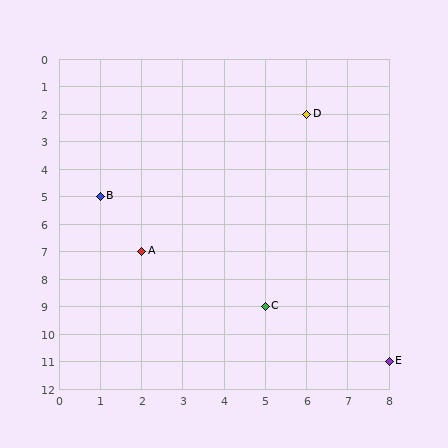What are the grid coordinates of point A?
Point A is at grid coordinates (2, 7).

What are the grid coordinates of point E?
Point E is at grid coordinates (8, 11).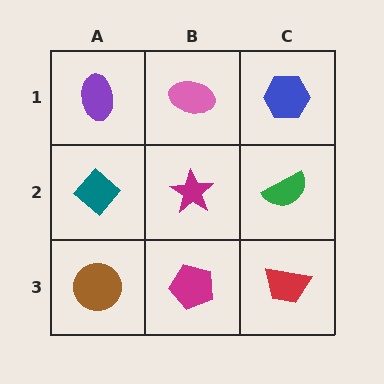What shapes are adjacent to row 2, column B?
A pink ellipse (row 1, column B), a magenta pentagon (row 3, column B), a teal diamond (row 2, column A), a green semicircle (row 2, column C).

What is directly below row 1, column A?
A teal diamond.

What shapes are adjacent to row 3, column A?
A teal diamond (row 2, column A), a magenta pentagon (row 3, column B).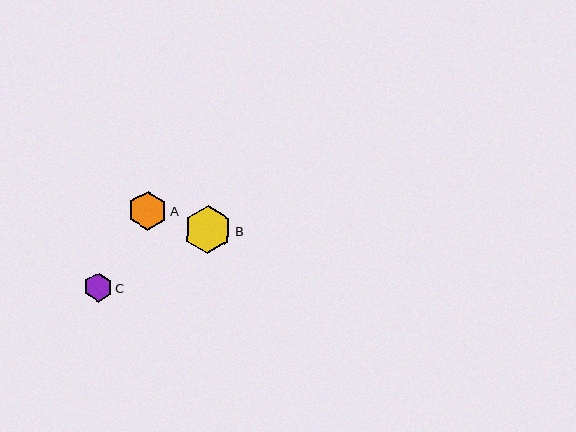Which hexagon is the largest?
Hexagon B is the largest with a size of approximately 47 pixels.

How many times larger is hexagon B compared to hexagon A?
Hexagon B is approximately 1.2 times the size of hexagon A.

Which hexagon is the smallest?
Hexagon C is the smallest with a size of approximately 29 pixels.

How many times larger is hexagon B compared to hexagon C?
Hexagon B is approximately 1.6 times the size of hexagon C.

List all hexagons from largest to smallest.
From largest to smallest: B, A, C.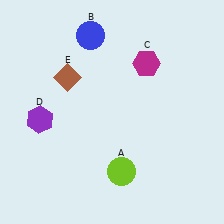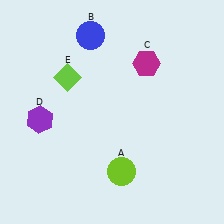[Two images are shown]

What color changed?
The diamond (E) changed from brown in Image 1 to lime in Image 2.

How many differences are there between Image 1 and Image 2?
There is 1 difference between the two images.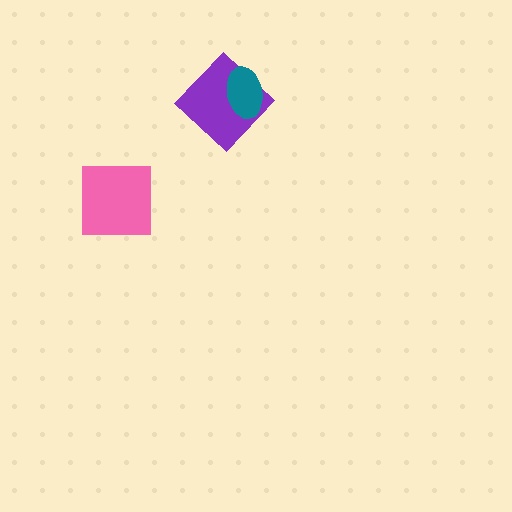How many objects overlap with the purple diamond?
1 object overlaps with the purple diamond.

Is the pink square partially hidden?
No, no other shape covers it.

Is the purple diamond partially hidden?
Yes, it is partially covered by another shape.